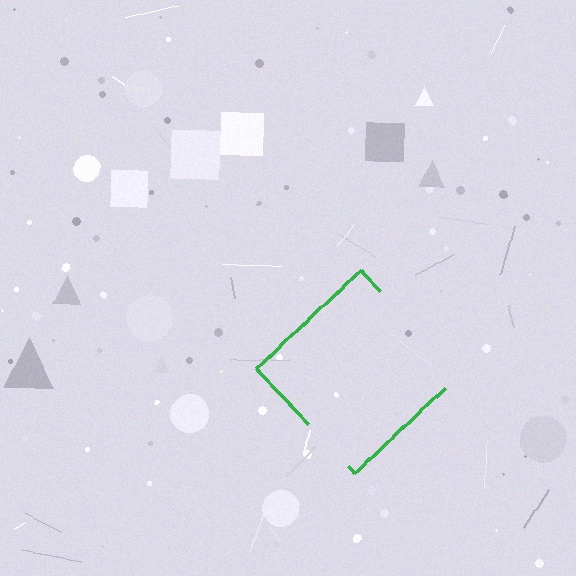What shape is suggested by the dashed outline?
The dashed outline suggests a diamond.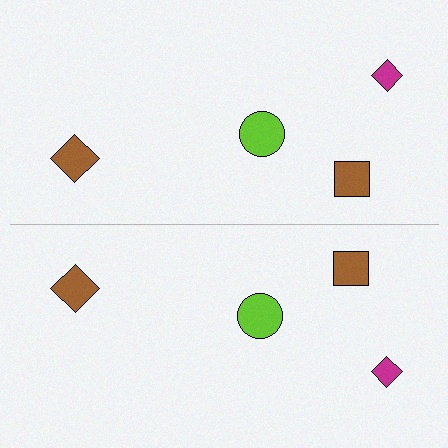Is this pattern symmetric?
Yes, this pattern has bilateral (reflection) symmetry.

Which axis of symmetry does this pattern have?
The pattern has a horizontal axis of symmetry running through the center of the image.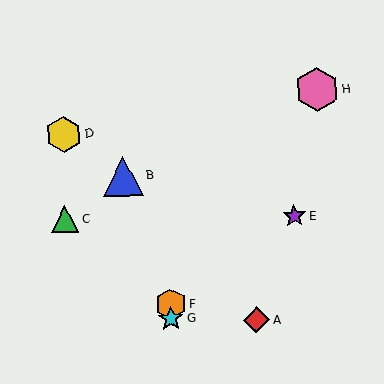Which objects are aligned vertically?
Objects F, G are aligned vertically.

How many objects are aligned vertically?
2 objects (F, G) are aligned vertically.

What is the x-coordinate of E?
Object E is at x≈294.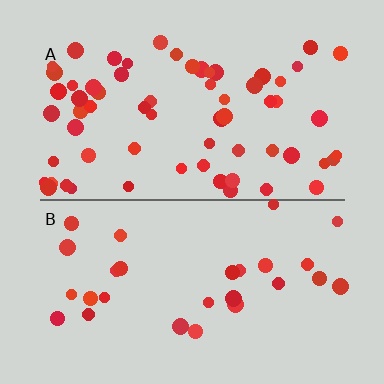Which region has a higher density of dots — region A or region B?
A (the top).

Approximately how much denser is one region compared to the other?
Approximately 2.3× — region A over region B.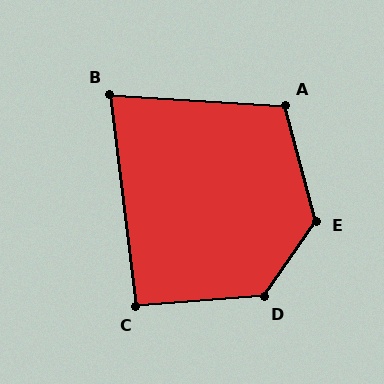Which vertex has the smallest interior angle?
B, at approximately 79 degrees.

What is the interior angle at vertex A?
Approximately 108 degrees (obtuse).